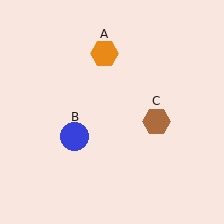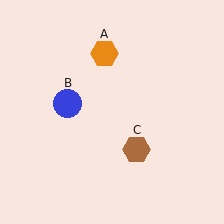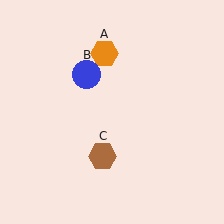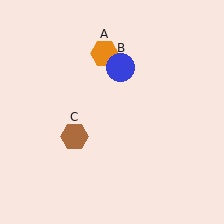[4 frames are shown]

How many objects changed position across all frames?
2 objects changed position: blue circle (object B), brown hexagon (object C).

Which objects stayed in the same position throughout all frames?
Orange hexagon (object A) remained stationary.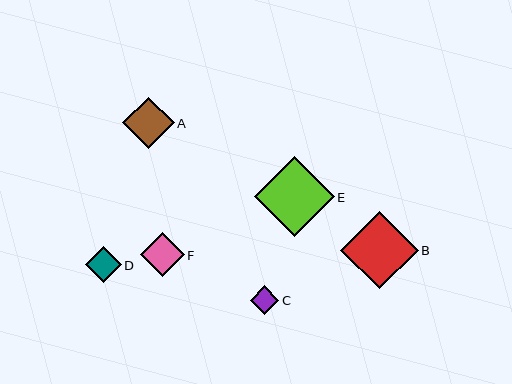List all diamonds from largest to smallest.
From largest to smallest: E, B, A, F, D, C.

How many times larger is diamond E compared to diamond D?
Diamond E is approximately 2.2 times the size of diamond D.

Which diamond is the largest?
Diamond E is the largest with a size of approximately 80 pixels.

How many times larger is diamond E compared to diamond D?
Diamond E is approximately 2.2 times the size of diamond D.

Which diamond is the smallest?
Diamond C is the smallest with a size of approximately 29 pixels.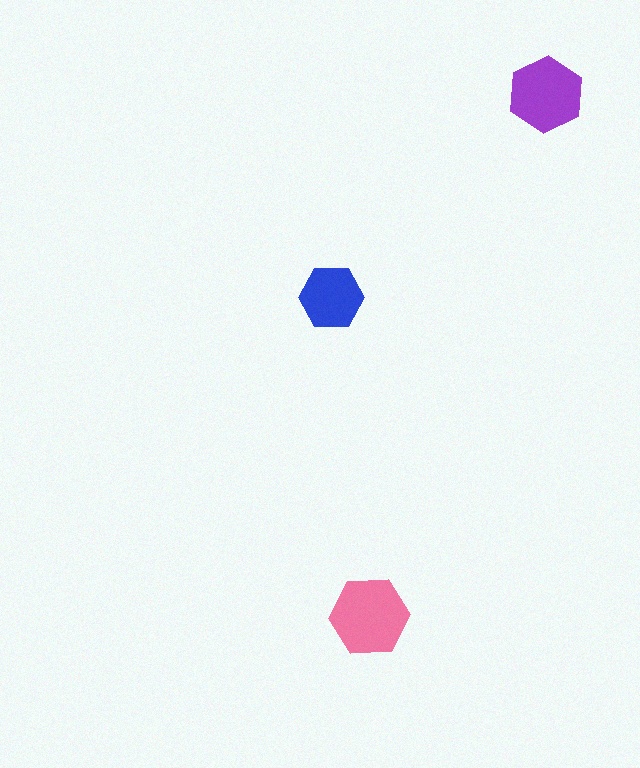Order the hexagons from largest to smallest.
the pink one, the purple one, the blue one.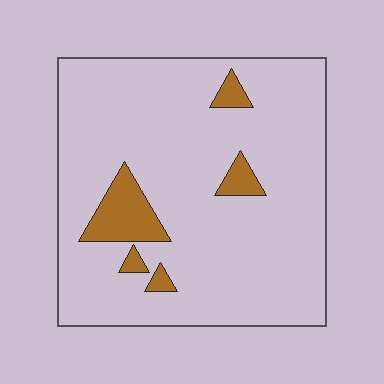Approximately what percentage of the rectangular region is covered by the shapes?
Approximately 10%.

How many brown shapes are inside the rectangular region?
5.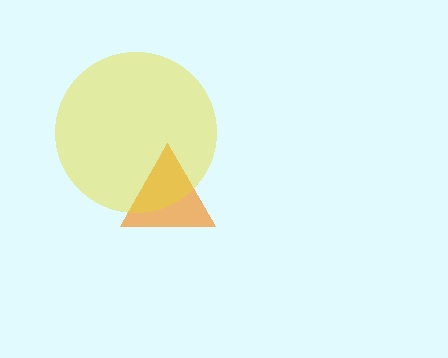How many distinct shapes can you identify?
There are 2 distinct shapes: an orange triangle, a yellow circle.